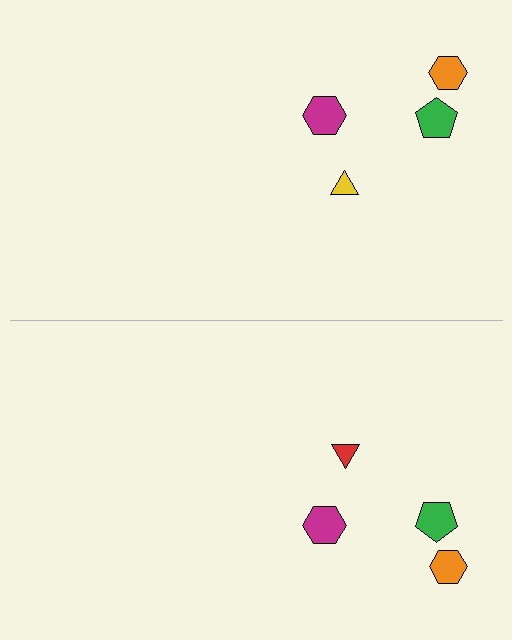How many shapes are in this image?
There are 8 shapes in this image.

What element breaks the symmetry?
The red triangle on the bottom side breaks the symmetry — its mirror counterpart is yellow.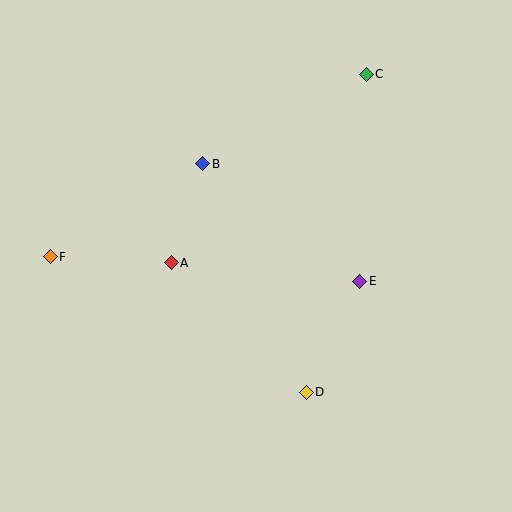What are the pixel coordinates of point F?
Point F is at (50, 257).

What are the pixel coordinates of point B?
Point B is at (203, 164).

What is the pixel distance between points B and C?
The distance between B and C is 186 pixels.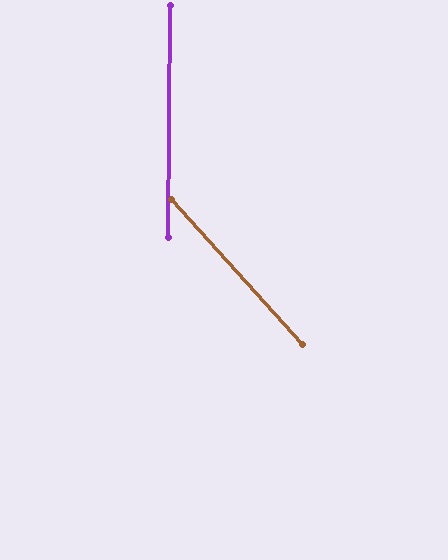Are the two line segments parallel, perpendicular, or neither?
Neither parallel nor perpendicular — they differ by about 42°.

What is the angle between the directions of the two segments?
Approximately 42 degrees.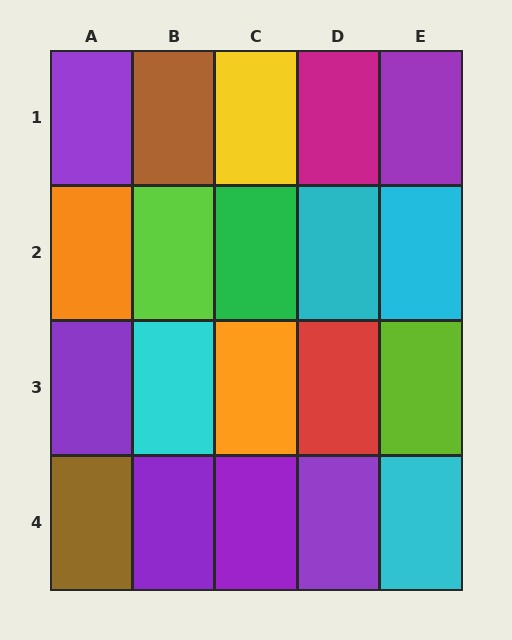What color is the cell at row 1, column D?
Magenta.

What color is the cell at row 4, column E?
Cyan.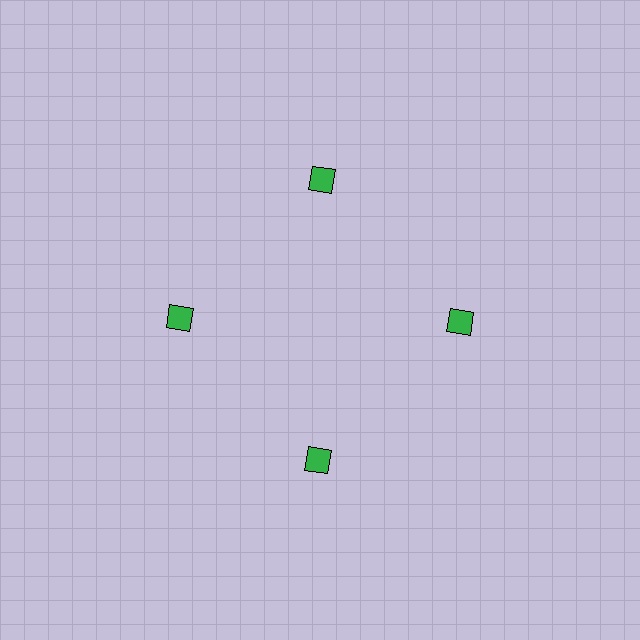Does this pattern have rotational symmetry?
Yes, this pattern has 4-fold rotational symmetry. It looks the same after rotating 90 degrees around the center.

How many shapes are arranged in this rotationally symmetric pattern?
There are 4 shapes, arranged in 4 groups of 1.